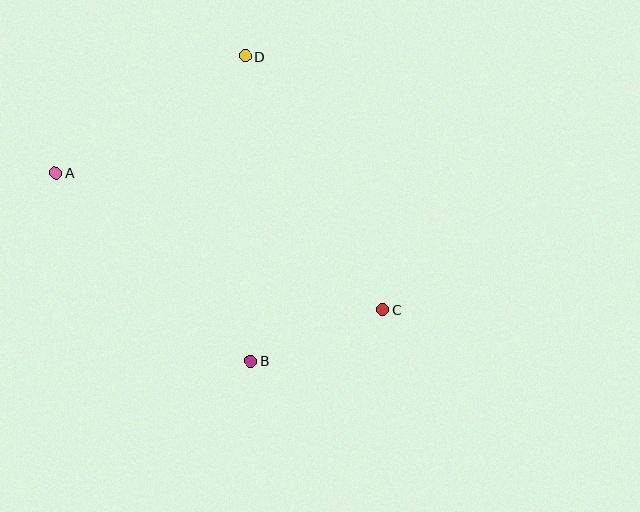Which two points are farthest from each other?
Points A and C are farthest from each other.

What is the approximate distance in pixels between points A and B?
The distance between A and B is approximately 271 pixels.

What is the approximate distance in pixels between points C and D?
The distance between C and D is approximately 288 pixels.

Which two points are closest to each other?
Points B and C are closest to each other.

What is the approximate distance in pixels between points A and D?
The distance between A and D is approximately 223 pixels.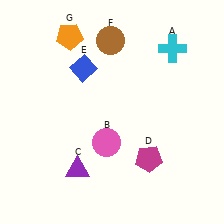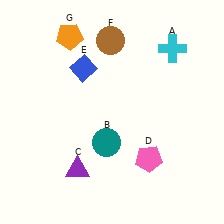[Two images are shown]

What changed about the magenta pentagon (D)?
In Image 1, D is magenta. In Image 2, it changed to pink.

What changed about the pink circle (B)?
In Image 1, B is pink. In Image 2, it changed to teal.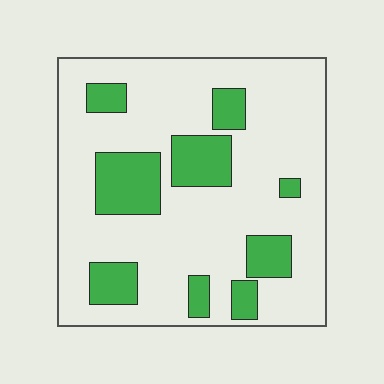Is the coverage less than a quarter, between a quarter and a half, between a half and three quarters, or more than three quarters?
Less than a quarter.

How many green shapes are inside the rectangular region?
9.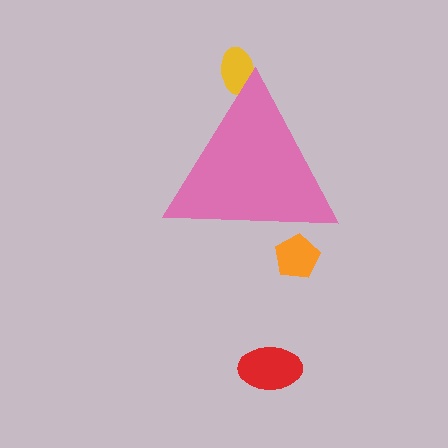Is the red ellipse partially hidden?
No, the red ellipse is fully visible.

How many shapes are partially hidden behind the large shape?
2 shapes are partially hidden.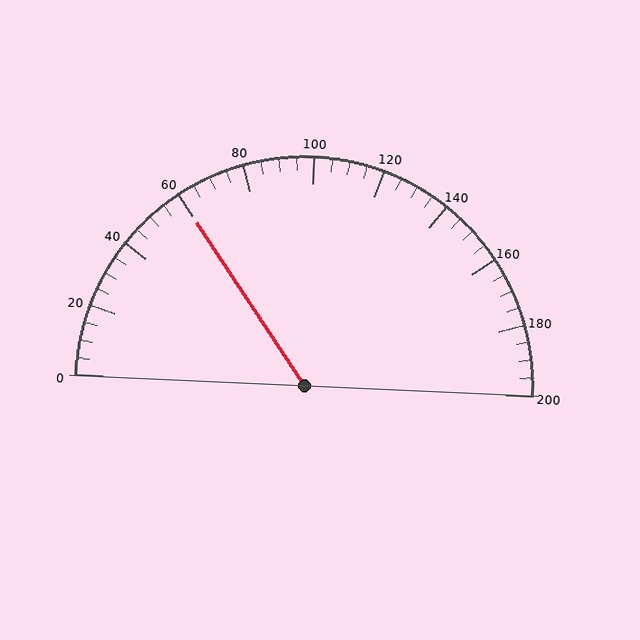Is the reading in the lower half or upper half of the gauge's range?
The reading is in the lower half of the range (0 to 200).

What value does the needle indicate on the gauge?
The needle indicates approximately 60.